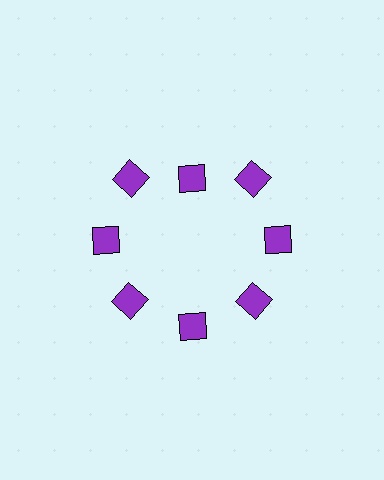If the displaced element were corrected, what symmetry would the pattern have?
It would have 8-fold rotational symmetry — the pattern would map onto itself every 45 degrees.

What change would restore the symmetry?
The symmetry would be restored by moving it outward, back onto the ring so that all 8 diamonds sit at equal angles and equal distance from the center.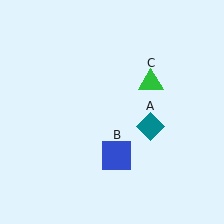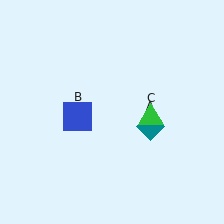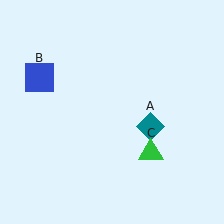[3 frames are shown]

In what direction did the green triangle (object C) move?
The green triangle (object C) moved down.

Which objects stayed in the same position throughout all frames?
Teal diamond (object A) remained stationary.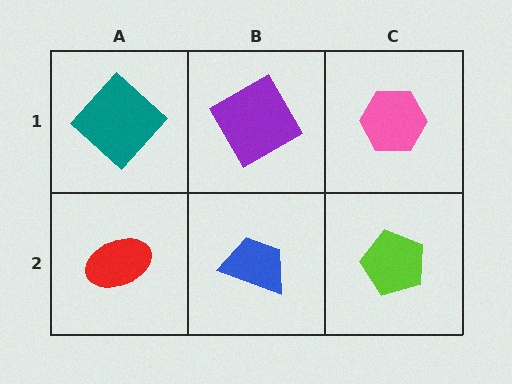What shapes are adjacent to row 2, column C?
A pink hexagon (row 1, column C), a blue trapezoid (row 2, column B).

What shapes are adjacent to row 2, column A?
A teal diamond (row 1, column A), a blue trapezoid (row 2, column B).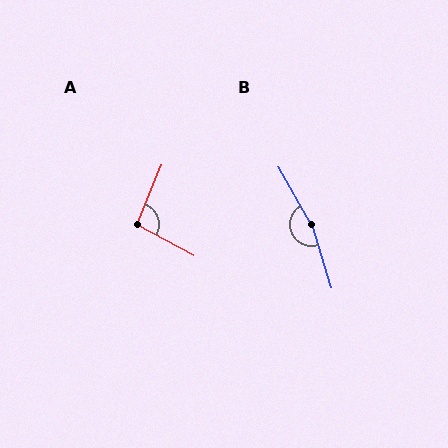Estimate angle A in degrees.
Approximately 96 degrees.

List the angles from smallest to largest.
A (96°), B (168°).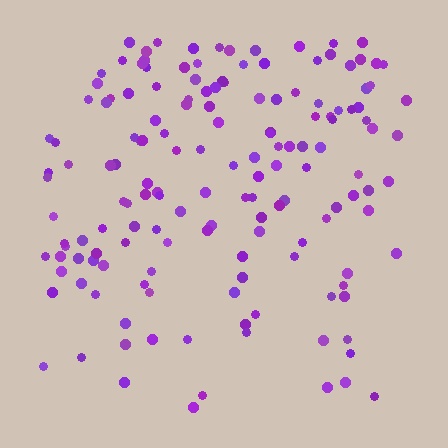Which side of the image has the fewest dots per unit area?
The bottom.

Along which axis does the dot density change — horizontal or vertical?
Vertical.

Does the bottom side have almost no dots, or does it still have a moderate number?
Still a moderate number, just noticeably fewer than the top.